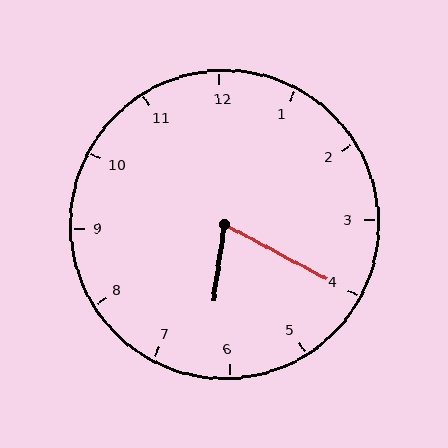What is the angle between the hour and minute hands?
Approximately 70 degrees.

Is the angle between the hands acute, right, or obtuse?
It is acute.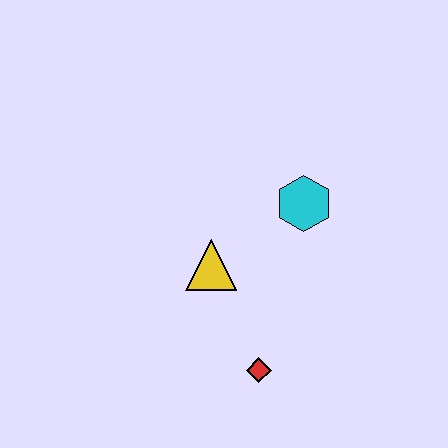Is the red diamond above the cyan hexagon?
No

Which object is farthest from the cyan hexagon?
The red diamond is farthest from the cyan hexagon.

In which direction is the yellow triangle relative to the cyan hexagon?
The yellow triangle is to the left of the cyan hexagon.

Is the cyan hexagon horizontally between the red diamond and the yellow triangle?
No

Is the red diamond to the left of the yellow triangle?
No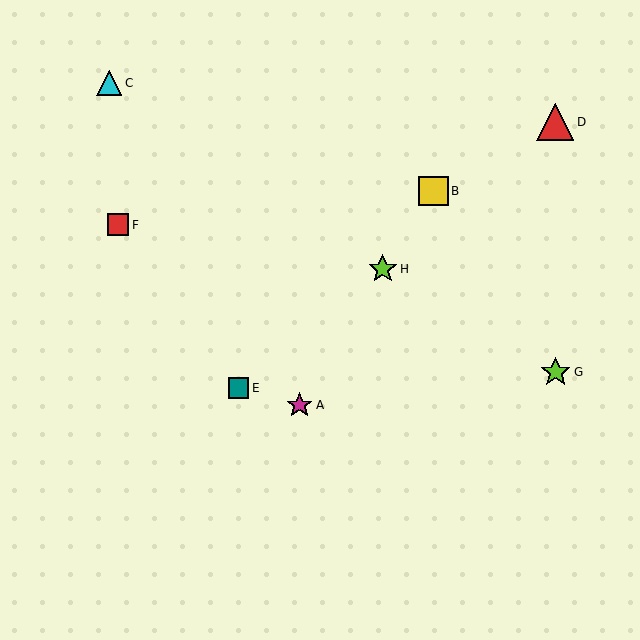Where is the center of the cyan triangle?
The center of the cyan triangle is at (109, 83).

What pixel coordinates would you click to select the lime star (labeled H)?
Click at (383, 269) to select the lime star H.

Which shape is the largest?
The red triangle (labeled D) is the largest.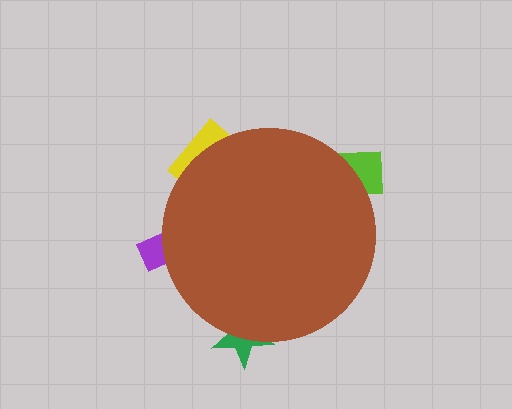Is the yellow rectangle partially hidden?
Yes, the yellow rectangle is partially hidden behind the brown circle.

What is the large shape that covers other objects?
A brown circle.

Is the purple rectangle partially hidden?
Yes, the purple rectangle is partially hidden behind the brown circle.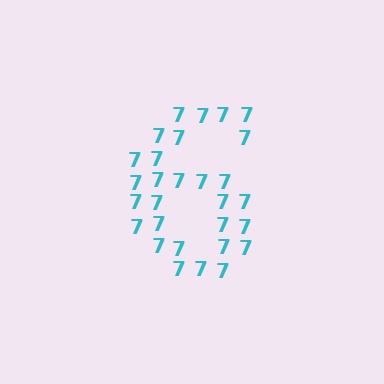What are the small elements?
The small elements are digit 7's.